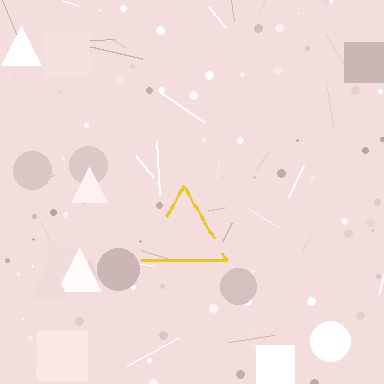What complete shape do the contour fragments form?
The contour fragments form a triangle.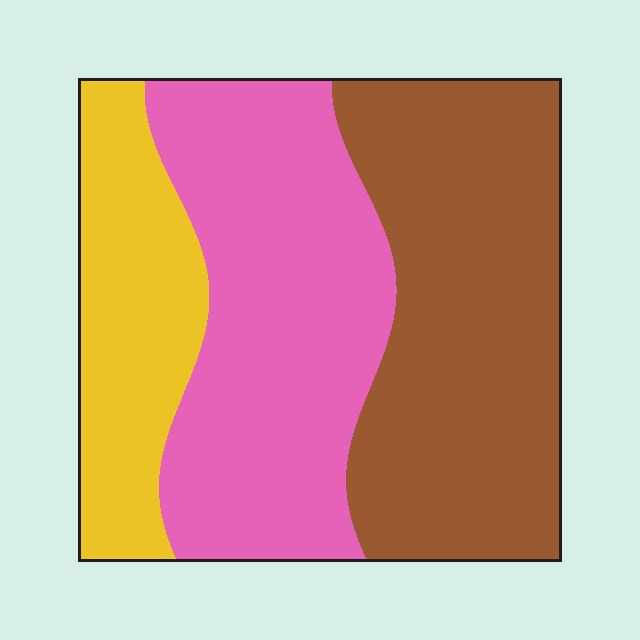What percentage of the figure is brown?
Brown takes up about two fifths (2/5) of the figure.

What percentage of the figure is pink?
Pink covers roughly 40% of the figure.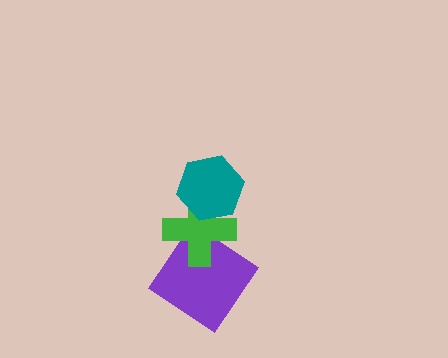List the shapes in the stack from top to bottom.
From top to bottom: the teal hexagon, the green cross, the purple diamond.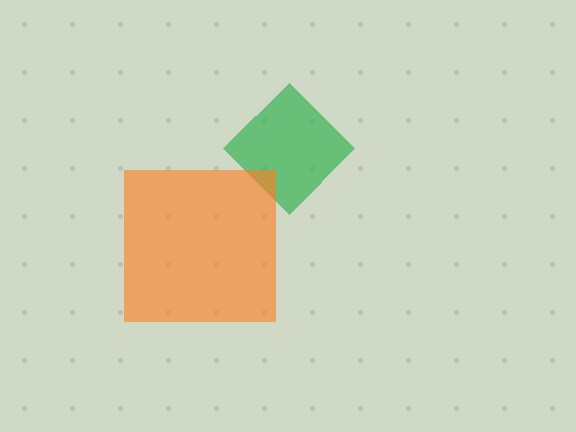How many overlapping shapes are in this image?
There are 2 overlapping shapes in the image.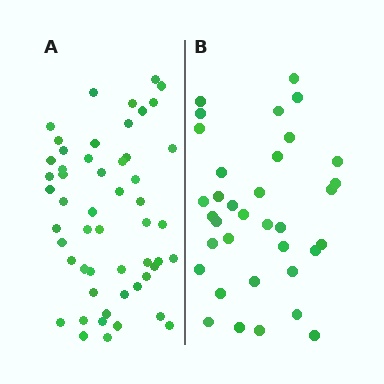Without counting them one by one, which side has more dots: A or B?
Region A (the left region) has more dots.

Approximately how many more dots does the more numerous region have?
Region A has approximately 20 more dots than region B.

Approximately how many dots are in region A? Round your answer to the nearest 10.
About 50 dots. (The exact count is 53, which rounds to 50.)